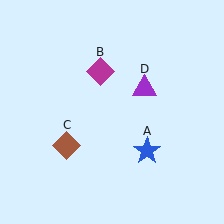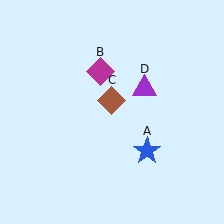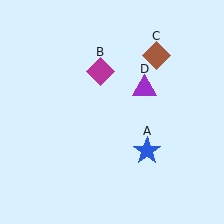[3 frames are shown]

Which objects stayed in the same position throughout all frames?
Blue star (object A) and magenta diamond (object B) and purple triangle (object D) remained stationary.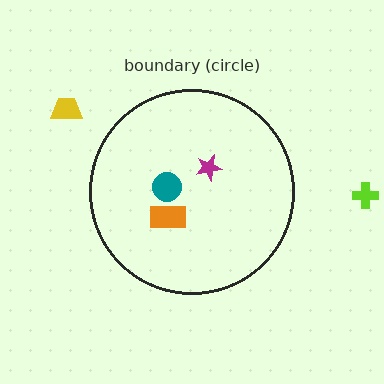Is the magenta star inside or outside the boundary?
Inside.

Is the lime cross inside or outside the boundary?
Outside.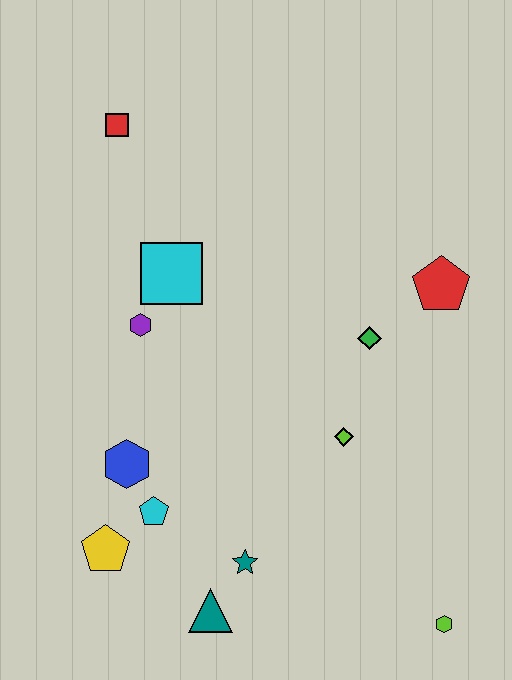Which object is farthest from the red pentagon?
The yellow pentagon is farthest from the red pentagon.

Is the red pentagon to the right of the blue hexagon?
Yes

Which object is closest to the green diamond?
The red pentagon is closest to the green diamond.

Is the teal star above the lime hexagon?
Yes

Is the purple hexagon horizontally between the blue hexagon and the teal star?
Yes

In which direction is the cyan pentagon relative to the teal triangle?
The cyan pentagon is above the teal triangle.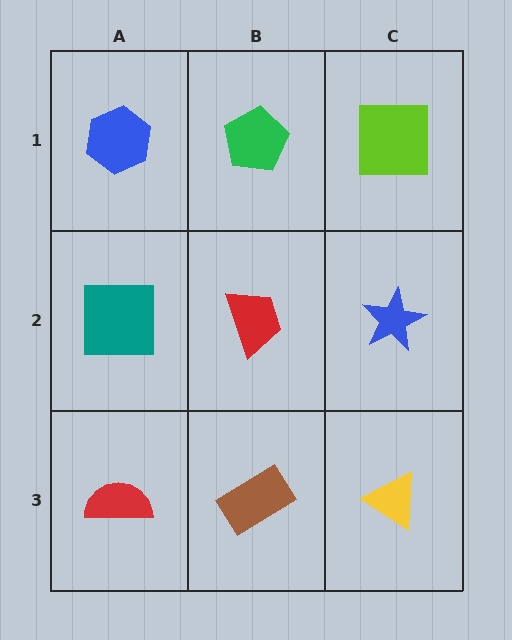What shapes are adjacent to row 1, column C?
A blue star (row 2, column C), a green pentagon (row 1, column B).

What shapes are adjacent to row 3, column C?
A blue star (row 2, column C), a brown rectangle (row 3, column B).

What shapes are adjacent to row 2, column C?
A lime square (row 1, column C), a yellow triangle (row 3, column C), a red trapezoid (row 2, column B).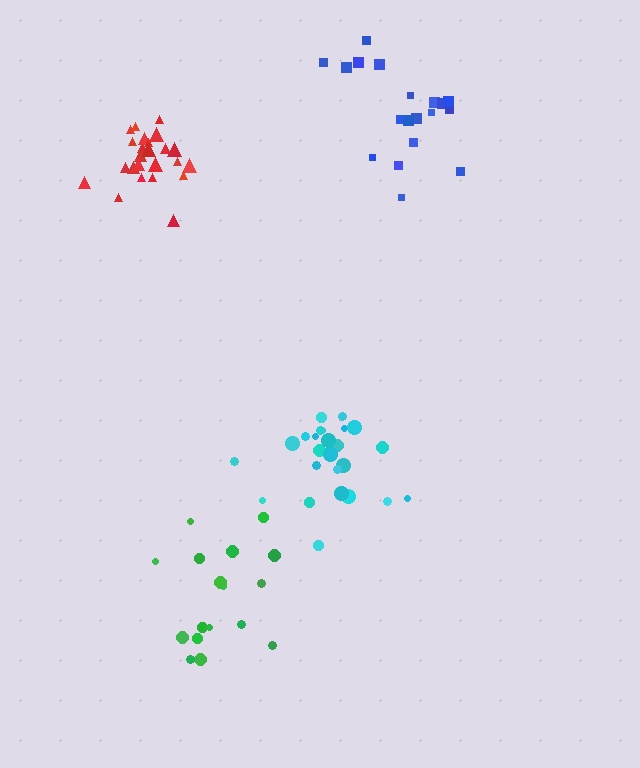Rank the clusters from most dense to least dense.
red, cyan, blue, green.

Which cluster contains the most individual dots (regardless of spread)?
Red (25).